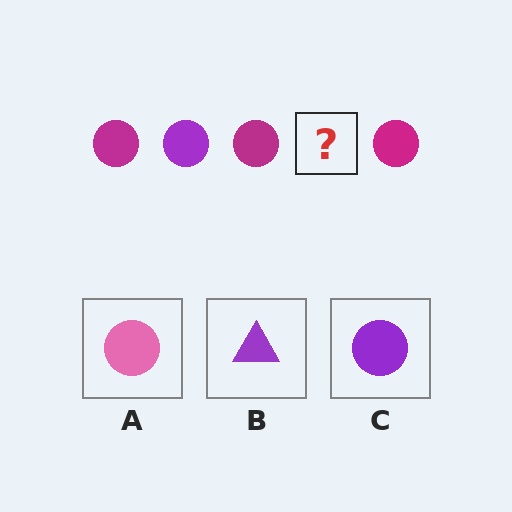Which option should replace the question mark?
Option C.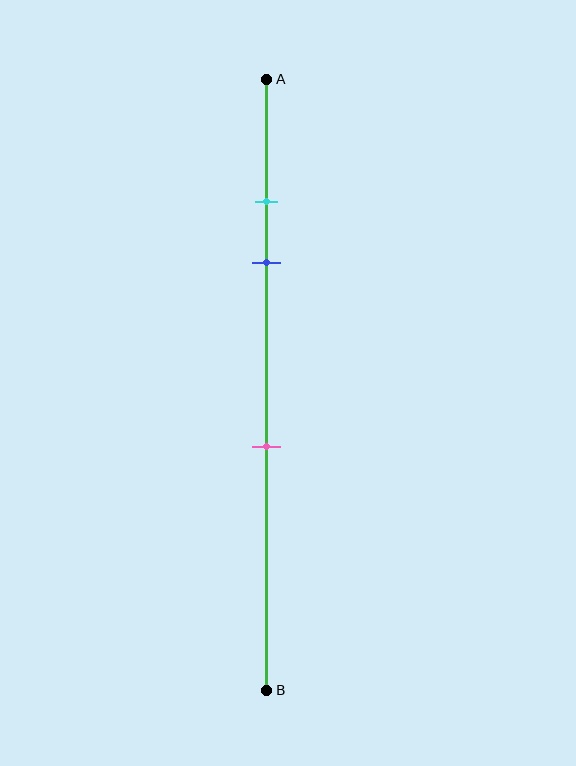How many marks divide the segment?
There are 3 marks dividing the segment.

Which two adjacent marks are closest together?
The cyan and blue marks are the closest adjacent pair.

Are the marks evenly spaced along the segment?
No, the marks are not evenly spaced.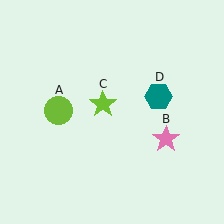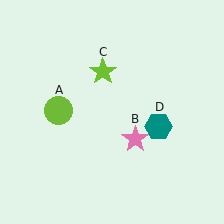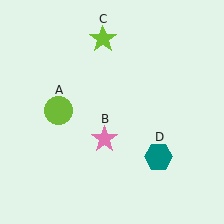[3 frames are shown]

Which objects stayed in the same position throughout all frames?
Lime circle (object A) remained stationary.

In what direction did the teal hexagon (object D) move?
The teal hexagon (object D) moved down.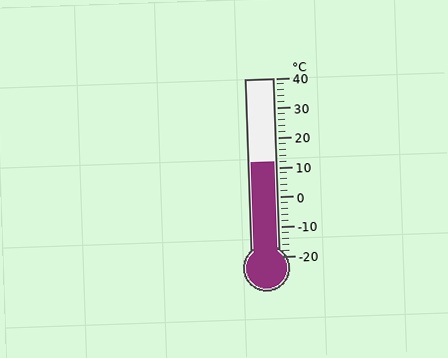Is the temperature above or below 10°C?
The temperature is above 10°C.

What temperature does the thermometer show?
The thermometer shows approximately 12°C.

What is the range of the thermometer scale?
The thermometer scale ranges from -20°C to 40°C.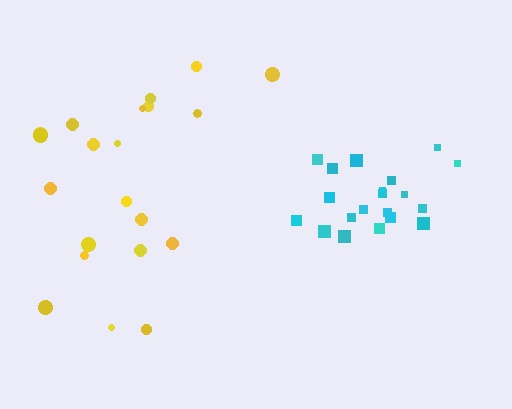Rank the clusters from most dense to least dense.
cyan, yellow.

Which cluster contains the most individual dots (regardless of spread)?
Yellow (21).